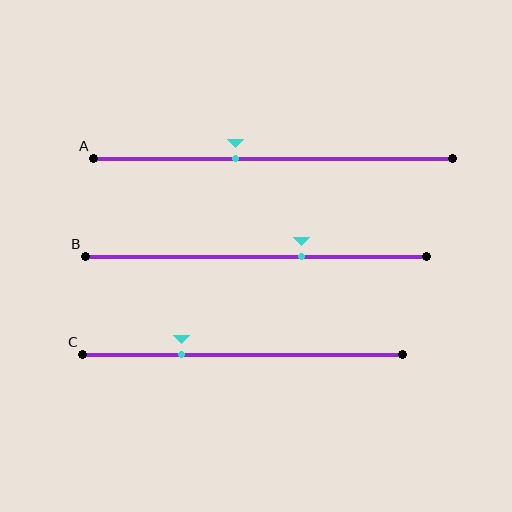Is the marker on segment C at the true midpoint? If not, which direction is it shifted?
No, the marker on segment C is shifted to the left by about 19% of the segment length.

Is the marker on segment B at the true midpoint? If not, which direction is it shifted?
No, the marker on segment B is shifted to the right by about 13% of the segment length.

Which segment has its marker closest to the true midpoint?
Segment A has its marker closest to the true midpoint.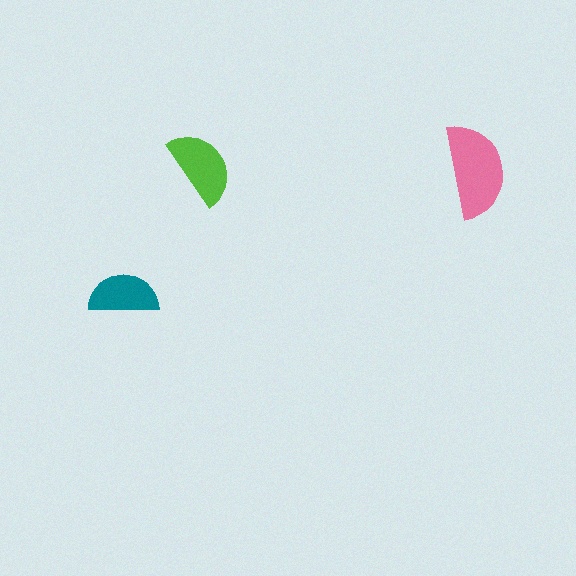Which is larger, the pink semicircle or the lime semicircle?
The pink one.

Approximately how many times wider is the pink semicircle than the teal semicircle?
About 1.5 times wider.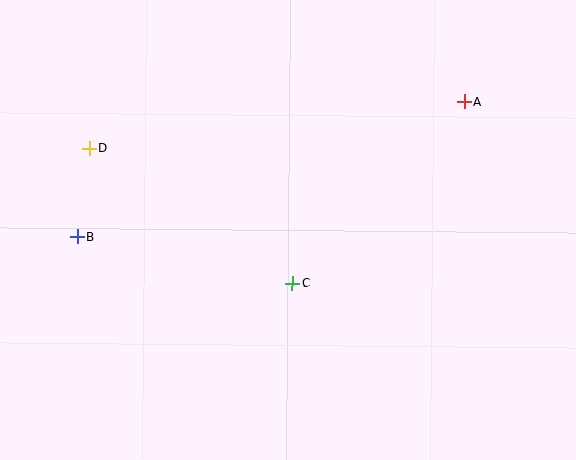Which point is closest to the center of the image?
Point C at (293, 283) is closest to the center.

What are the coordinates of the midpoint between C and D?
The midpoint between C and D is at (191, 216).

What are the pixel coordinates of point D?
Point D is at (89, 148).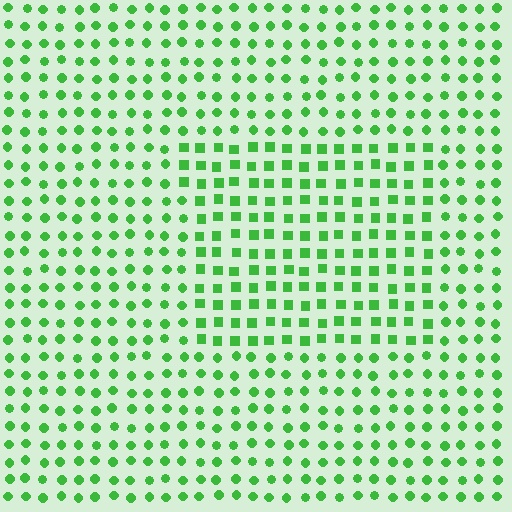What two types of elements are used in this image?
The image uses squares inside the rectangle region and circles outside it.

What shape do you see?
I see a rectangle.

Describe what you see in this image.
The image is filled with small green elements arranged in a uniform grid. A rectangle-shaped region contains squares, while the surrounding area contains circles. The boundary is defined purely by the change in element shape.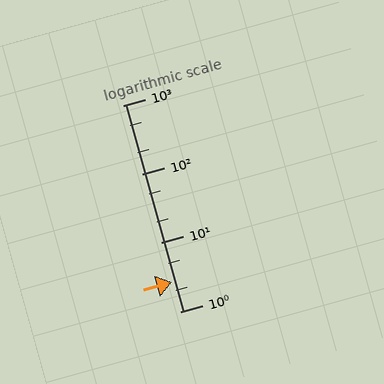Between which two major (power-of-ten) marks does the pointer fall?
The pointer is between 1 and 10.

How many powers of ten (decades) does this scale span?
The scale spans 3 decades, from 1 to 1000.